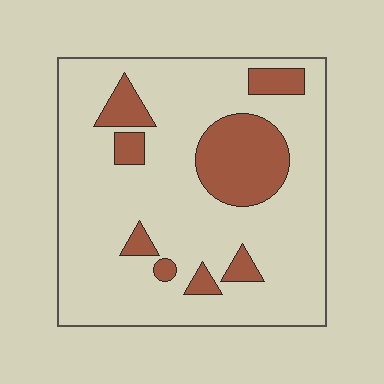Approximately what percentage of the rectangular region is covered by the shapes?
Approximately 20%.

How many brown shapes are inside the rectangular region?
8.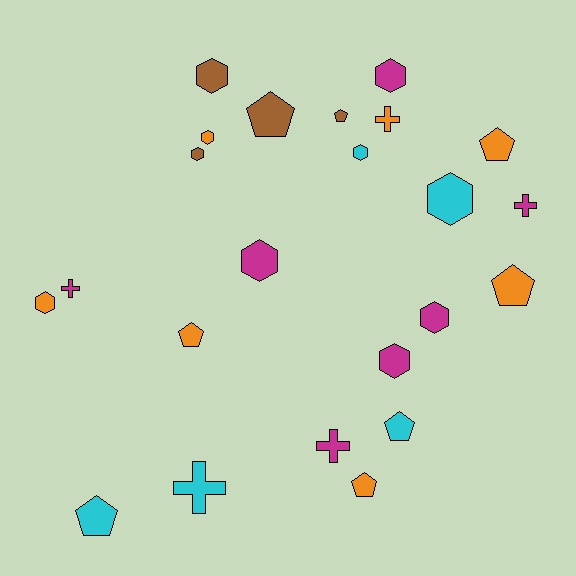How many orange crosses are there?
There is 1 orange cross.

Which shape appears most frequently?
Hexagon, with 10 objects.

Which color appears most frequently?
Orange, with 7 objects.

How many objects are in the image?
There are 23 objects.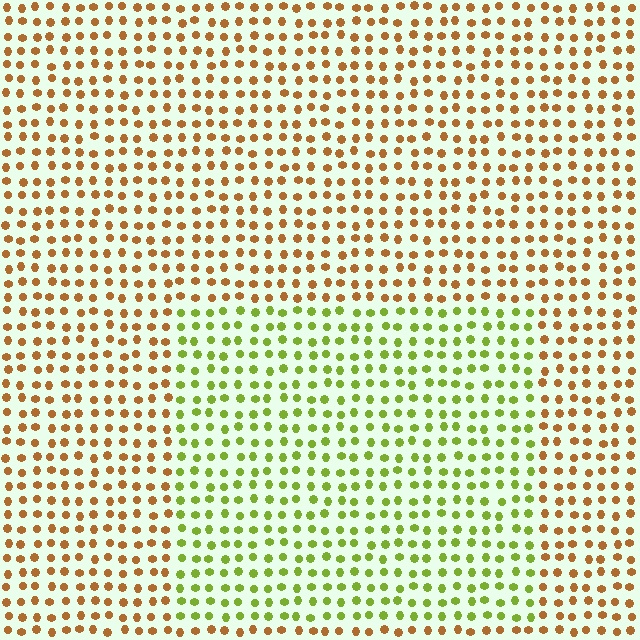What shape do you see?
I see a rectangle.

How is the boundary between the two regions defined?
The boundary is defined purely by a slight shift in hue (about 57 degrees). Spacing, size, and orientation are identical on both sides.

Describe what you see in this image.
The image is filled with small brown elements in a uniform arrangement. A rectangle-shaped region is visible where the elements are tinted to a slightly different hue, forming a subtle color boundary.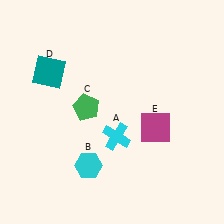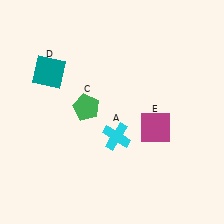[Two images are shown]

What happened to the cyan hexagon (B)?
The cyan hexagon (B) was removed in Image 2. It was in the bottom-left area of Image 1.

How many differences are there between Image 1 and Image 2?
There is 1 difference between the two images.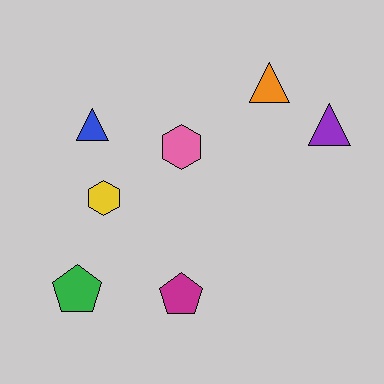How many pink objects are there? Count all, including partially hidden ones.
There is 1 pink object.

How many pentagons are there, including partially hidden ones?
There are 2 pentagons.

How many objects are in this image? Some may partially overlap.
There are 7 objects.